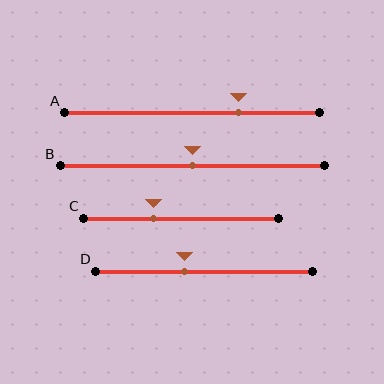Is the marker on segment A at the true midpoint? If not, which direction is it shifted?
No, the marker on segment A is shifted to the right by about 18% of the segment length.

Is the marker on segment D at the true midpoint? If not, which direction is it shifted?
No, the marker on segment D is shifted to the left by about 9% of the segment length.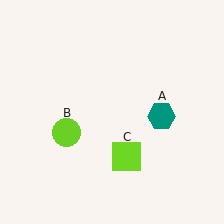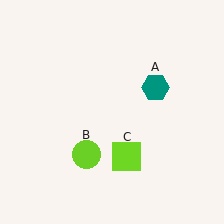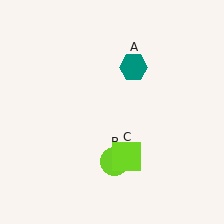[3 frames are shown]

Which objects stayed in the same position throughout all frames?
Lime square (object C) remained stationary.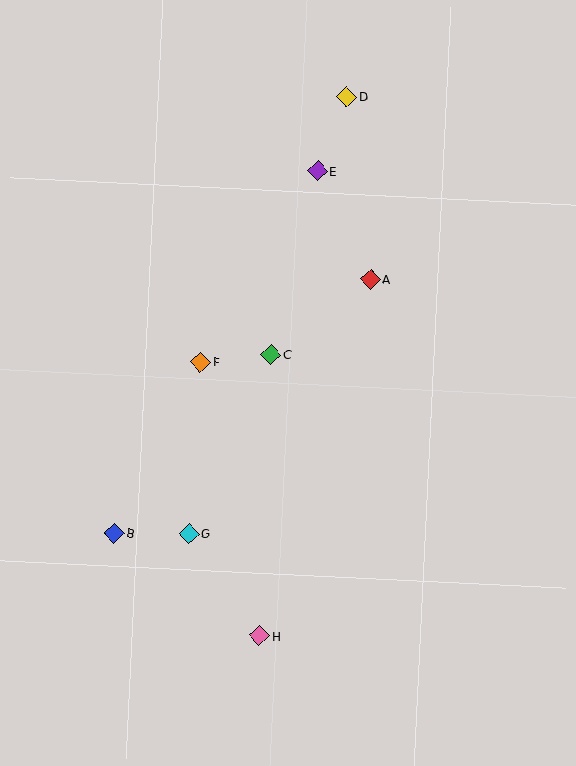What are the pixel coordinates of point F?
Point F is at (201, 362).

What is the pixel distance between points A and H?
The distance between A and H is 373 pixels.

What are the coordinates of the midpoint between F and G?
The midpoint between F and G is at (195, 448).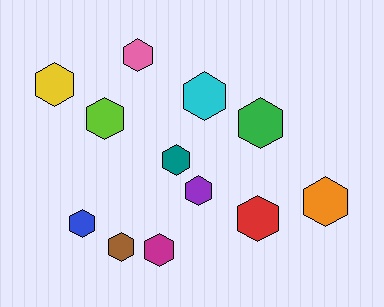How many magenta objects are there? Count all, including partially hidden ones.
There is 1 magenta object.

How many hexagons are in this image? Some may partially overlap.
There are 12 hexagons.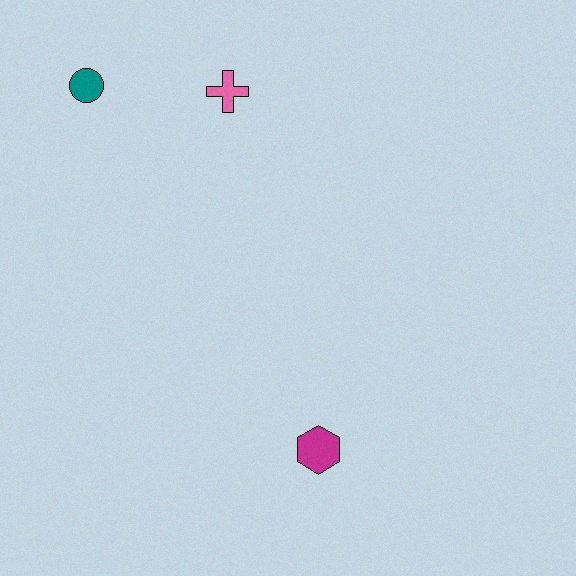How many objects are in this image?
There are 3 objects.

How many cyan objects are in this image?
There are no cyan objects.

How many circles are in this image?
There is 1 circle.